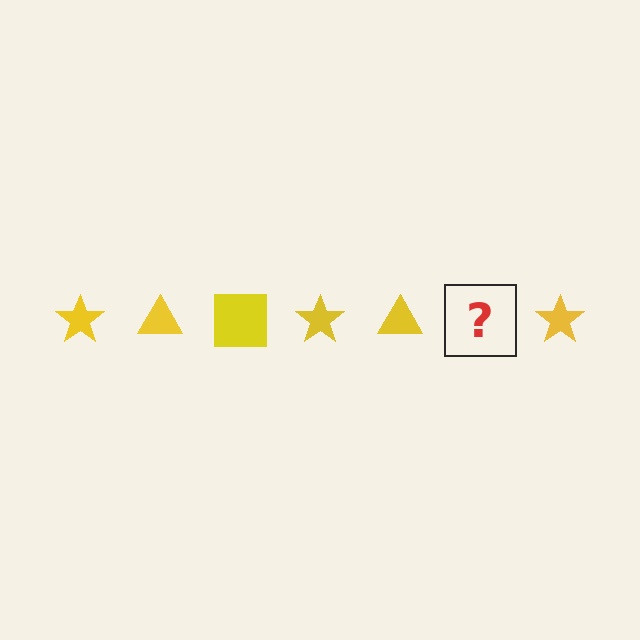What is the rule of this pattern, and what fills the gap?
The rule is that the pattern cycles through star, triangle, square shapes in yellow. The gap should be filled with a yellow square.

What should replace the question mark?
The question mark should be replaced with a yellow square.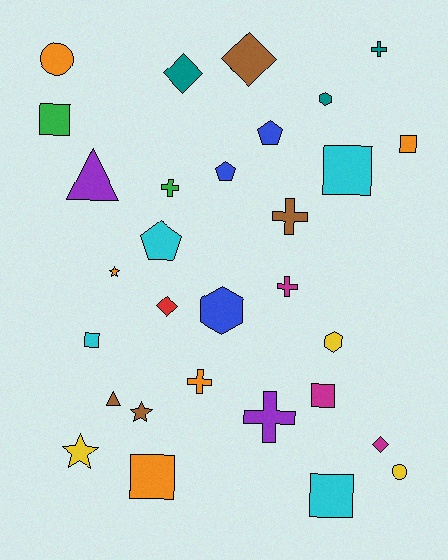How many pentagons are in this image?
There are 3 pentagons.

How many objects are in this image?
There are 30 objects.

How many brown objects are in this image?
There are 4 brown objects.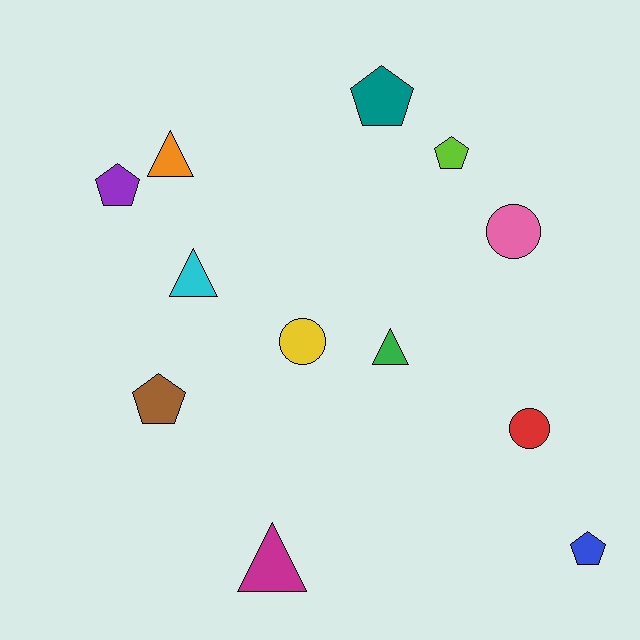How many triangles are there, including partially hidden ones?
There are 4 triangles.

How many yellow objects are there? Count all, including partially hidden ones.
There is 1 yellow object.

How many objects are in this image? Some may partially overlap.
There are 12 objects.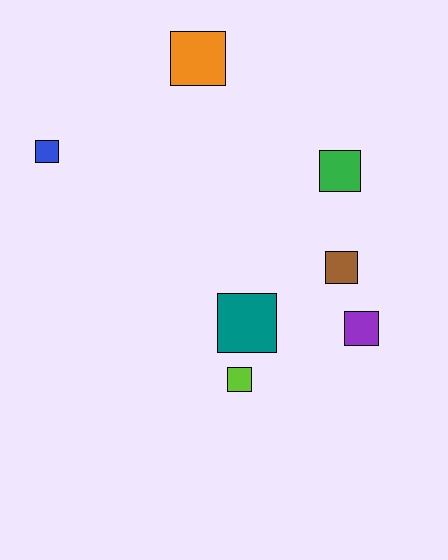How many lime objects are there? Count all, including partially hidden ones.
There is 1 lime object.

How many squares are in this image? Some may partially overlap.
There are 7 squares.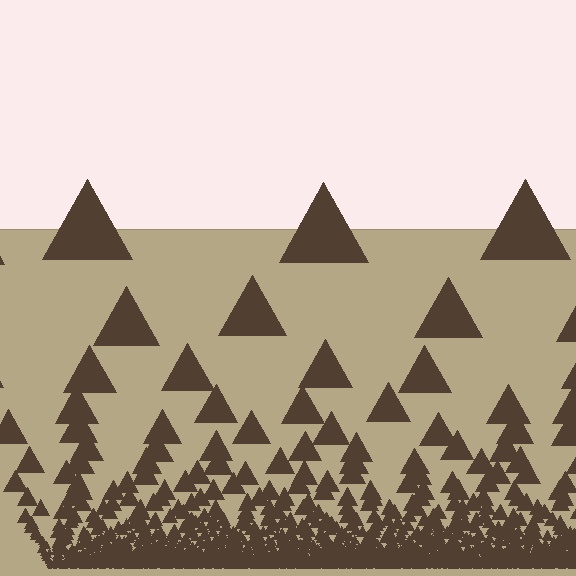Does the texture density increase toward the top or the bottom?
Density increases toward the bottom.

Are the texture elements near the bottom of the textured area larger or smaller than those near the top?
Smaller. The gradient is inverted — elements near the bottom are smaller and denser.